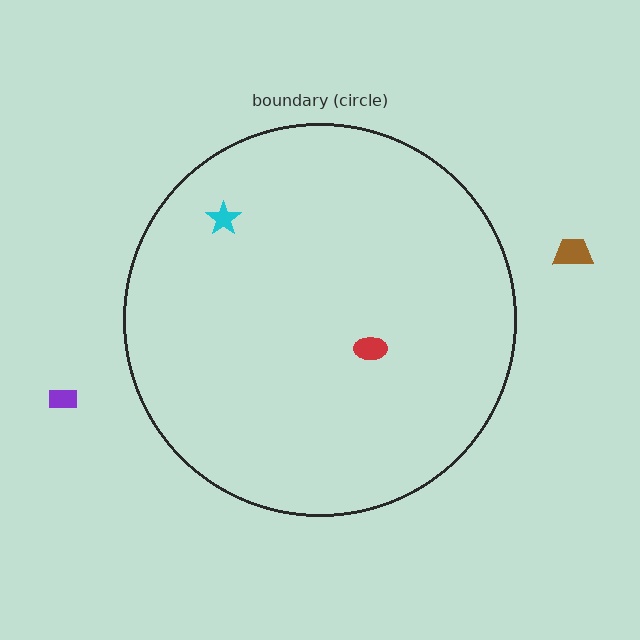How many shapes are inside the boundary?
2 inside, 2 outside.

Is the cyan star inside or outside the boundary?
Inside.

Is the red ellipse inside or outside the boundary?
Inside.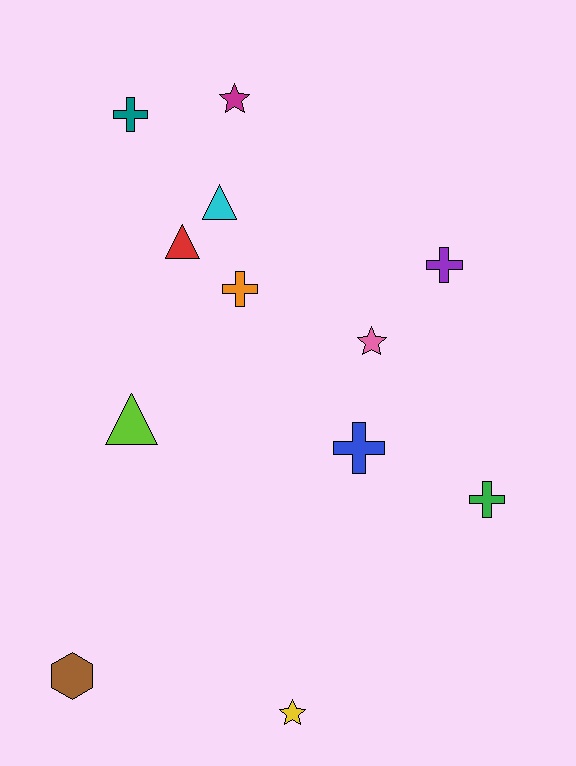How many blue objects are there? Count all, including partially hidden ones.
There is 1 blue object.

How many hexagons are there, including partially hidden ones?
There is 1 hexagon.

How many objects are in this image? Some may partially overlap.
There are 12 objects.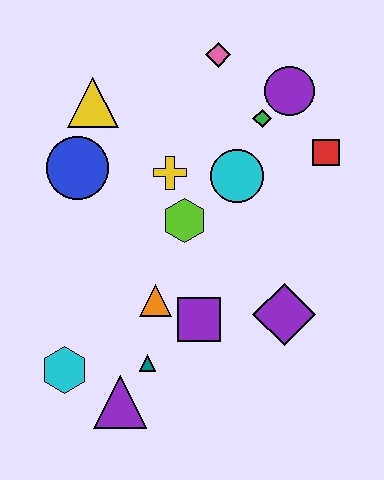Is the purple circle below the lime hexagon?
No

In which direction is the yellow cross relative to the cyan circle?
The yellow cross is to the left of the cyan circle.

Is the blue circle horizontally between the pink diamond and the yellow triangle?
No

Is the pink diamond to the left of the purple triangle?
No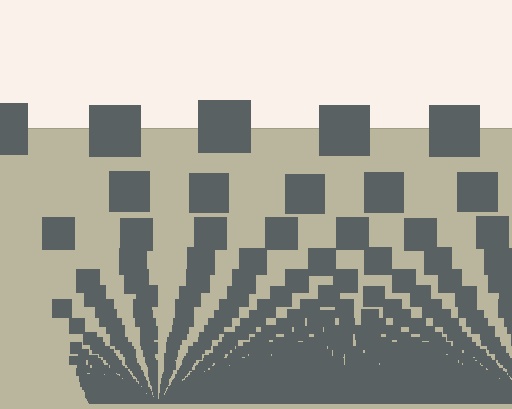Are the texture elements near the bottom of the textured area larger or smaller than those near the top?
Smaller. The gradient is inverted — elements near the bottom are smaller and denser.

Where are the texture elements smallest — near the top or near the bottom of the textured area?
Near the bottom.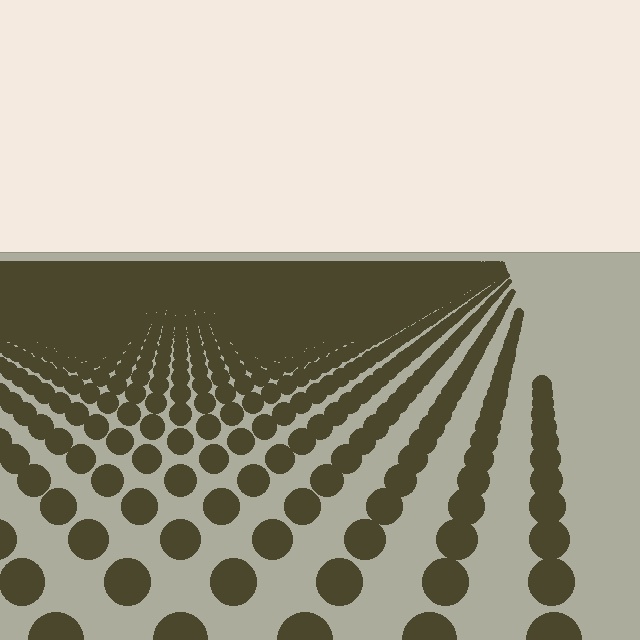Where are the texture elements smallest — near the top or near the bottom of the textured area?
Near the top.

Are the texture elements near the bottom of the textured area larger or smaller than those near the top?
Larger. Near the bottom, elements are closer to the viewer and appear at a bigger on-screen size.